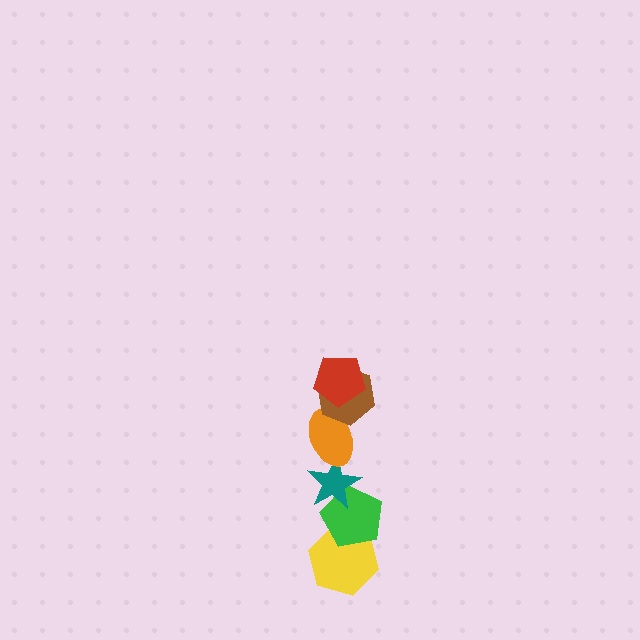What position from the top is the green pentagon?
The green pentagon is 5th from the top.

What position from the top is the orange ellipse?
The orange ellipse is 3rd from the top.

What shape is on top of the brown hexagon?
The red pentagon is on top of the brown hexagon.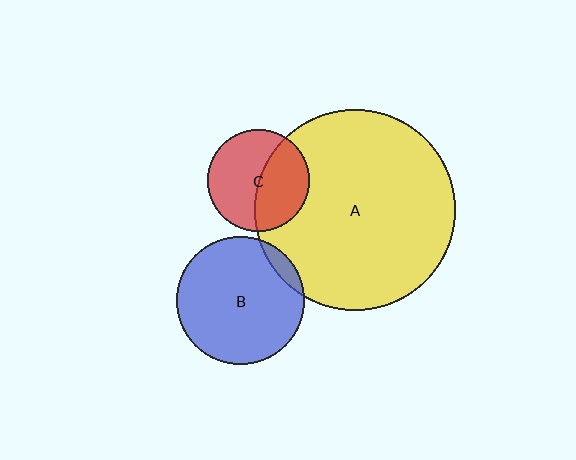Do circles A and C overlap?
Yes.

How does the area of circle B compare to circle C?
Approximately 1.6 times.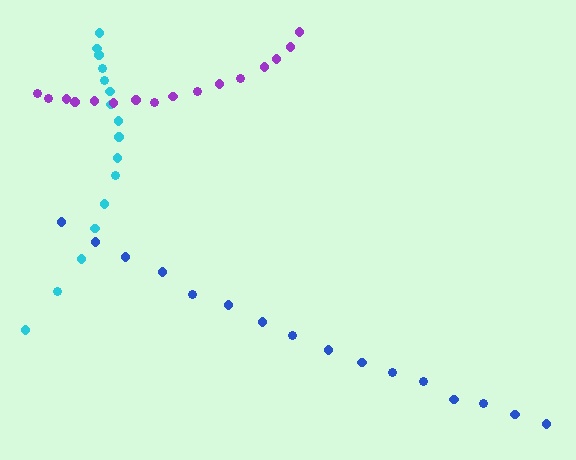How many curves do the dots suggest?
There are 3 distinct paths.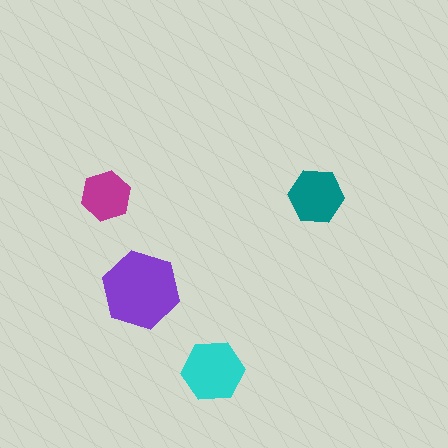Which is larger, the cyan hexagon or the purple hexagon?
The purple one.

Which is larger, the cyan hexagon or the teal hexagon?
The cyan one.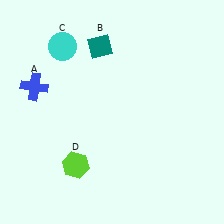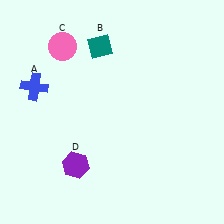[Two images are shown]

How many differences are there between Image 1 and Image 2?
There are 2 differences between the two images.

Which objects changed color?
C changed from cyan to pink. D changed from lime to purple.